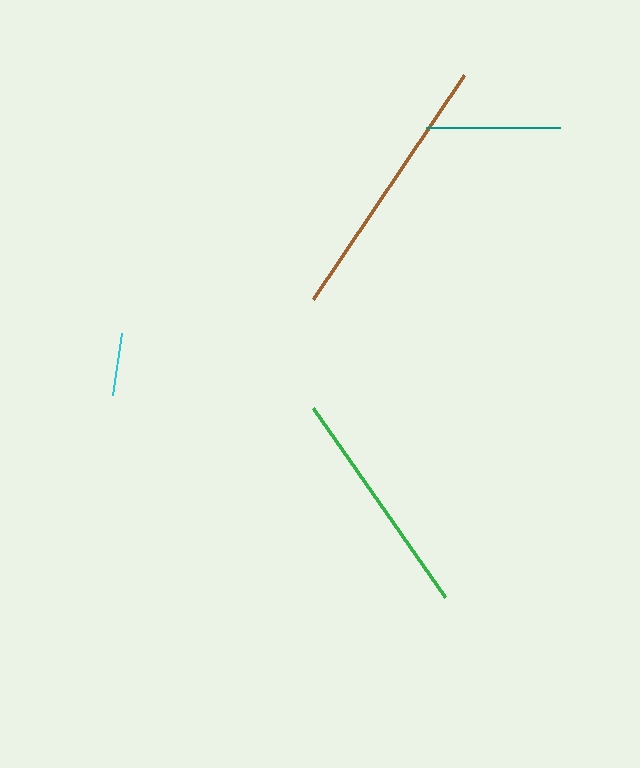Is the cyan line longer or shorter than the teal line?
The teal line is longer than the cyan line.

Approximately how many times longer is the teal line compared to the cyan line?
The teal line is approximately 2.1 times the length of the cyan line.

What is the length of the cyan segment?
The cyan segment is approximately 63 pixels long.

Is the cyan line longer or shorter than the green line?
The green line is longer than the cyan line.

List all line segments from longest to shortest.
From longest to shortest: brown, green, teal, cyan.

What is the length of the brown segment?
The brown segment is approximately 270 pixels long.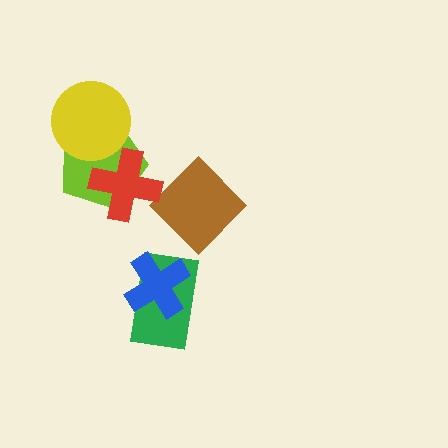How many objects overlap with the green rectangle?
1 object overlaps with the green rectangle.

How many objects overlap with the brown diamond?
1 object overlaps with the brown diamond.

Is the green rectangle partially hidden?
Yes, it is partially covered by another shape.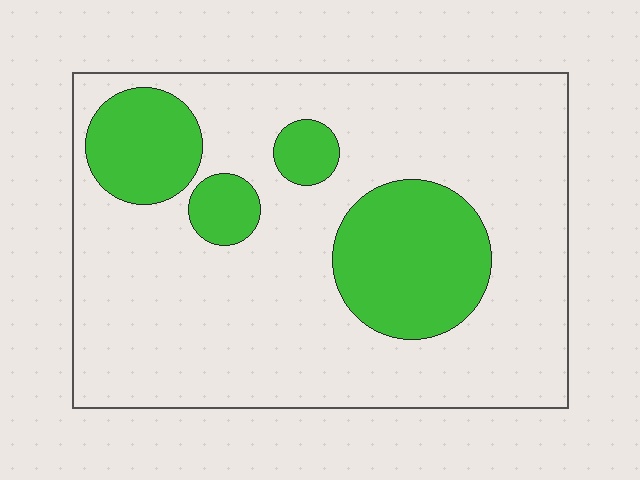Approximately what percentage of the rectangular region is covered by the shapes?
Approximately 25%.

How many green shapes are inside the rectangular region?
4.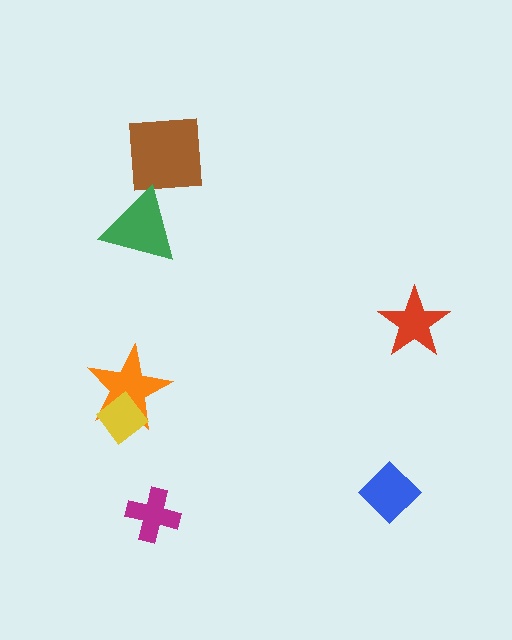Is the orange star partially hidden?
Yes, it is partially covered by another shape.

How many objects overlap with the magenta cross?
0 objects overlap with the magenta cross.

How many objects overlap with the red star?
0 objects overlap with the red star.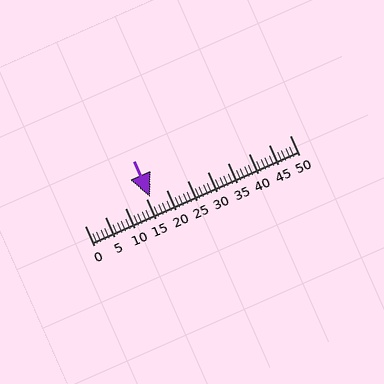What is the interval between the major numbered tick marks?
The major tick marks are spaced 5 units apart.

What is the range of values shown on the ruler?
The ruler shows values from 0 to 50.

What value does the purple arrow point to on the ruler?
The purple arrow points to approximately 16.